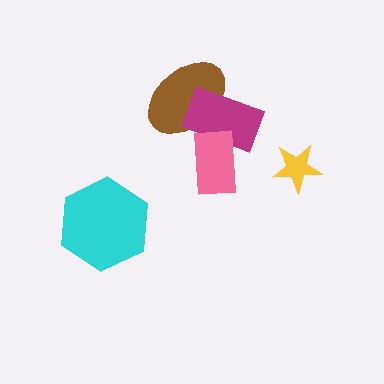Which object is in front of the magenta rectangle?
The pink rectangle is in front of the magenta rectangle.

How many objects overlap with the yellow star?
0 objects overlap with the yellow star.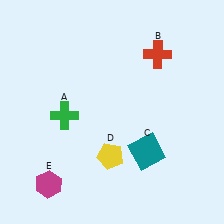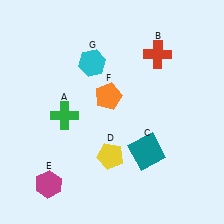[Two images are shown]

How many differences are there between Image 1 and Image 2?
There are 2 differences between the two images.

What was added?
An orange pentagon (F), a cyan hexagon (G) were added in Image 2.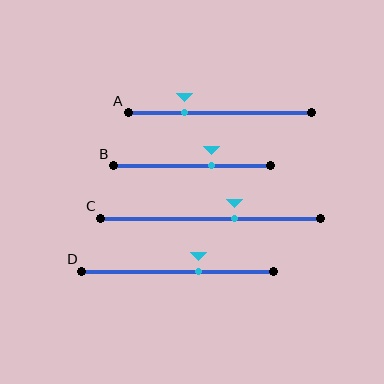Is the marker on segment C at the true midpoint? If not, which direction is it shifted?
No, the marker on segment C is shifted to the right by about 11% of the segment length.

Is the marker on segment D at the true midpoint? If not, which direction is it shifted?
No, the marker on segment D is shifted to the right by about 11% of the segment length.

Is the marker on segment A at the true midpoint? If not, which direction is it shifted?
No, the marker on segment A is shifted to the left by about 19% of the segment length.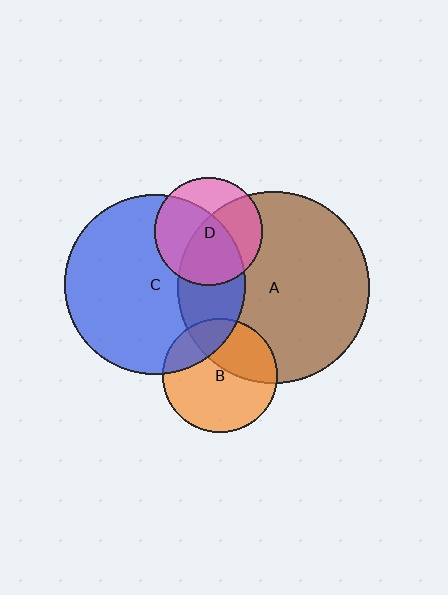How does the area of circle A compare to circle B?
Approximately 2.8 times.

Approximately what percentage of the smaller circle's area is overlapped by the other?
Approximately 35%.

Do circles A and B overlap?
Yes.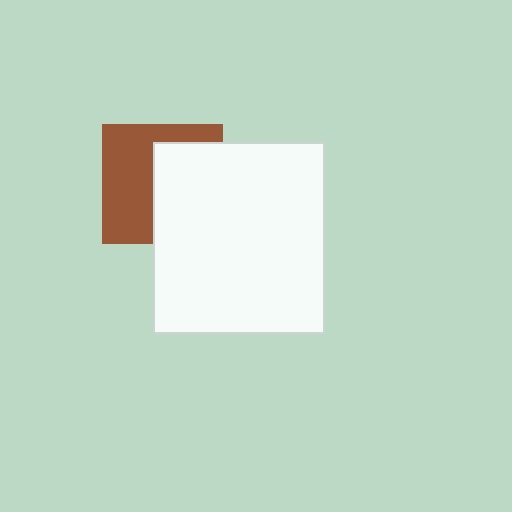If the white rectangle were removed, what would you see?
You would see the complete brown square.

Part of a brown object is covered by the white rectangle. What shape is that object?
It is a square.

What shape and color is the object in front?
The object in front is a white rectangle.